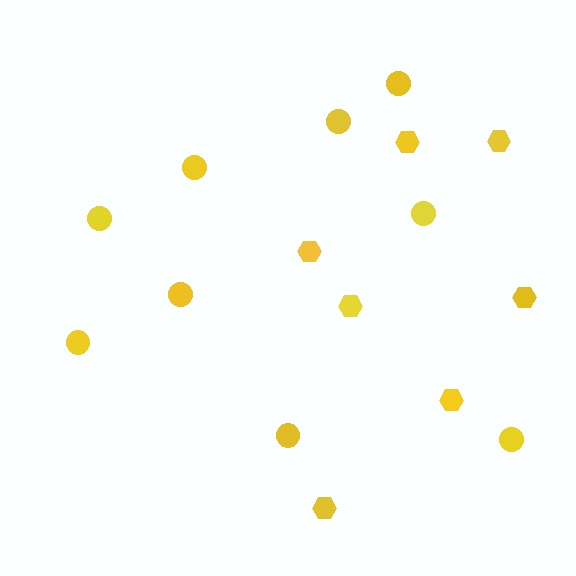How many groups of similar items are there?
There are 2 groups: one group of hexagons (7) and one group of circles (9).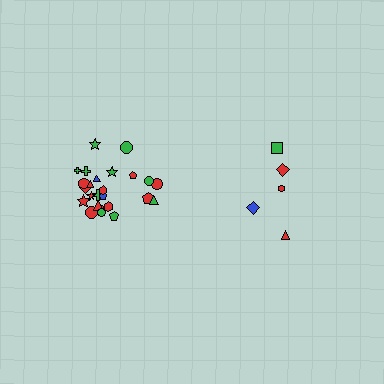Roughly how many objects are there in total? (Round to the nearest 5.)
Roughly 30 objects in total.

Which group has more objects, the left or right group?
The left group.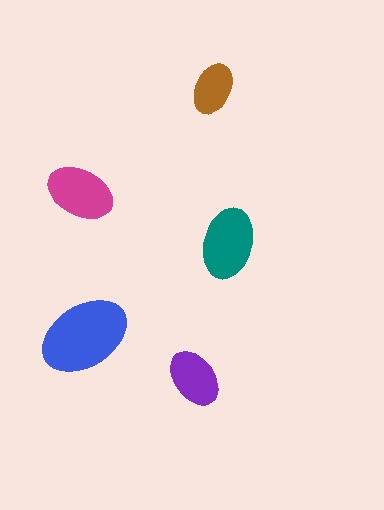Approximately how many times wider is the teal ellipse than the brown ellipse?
About 1.5 times wider.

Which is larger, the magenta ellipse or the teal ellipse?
The teal one.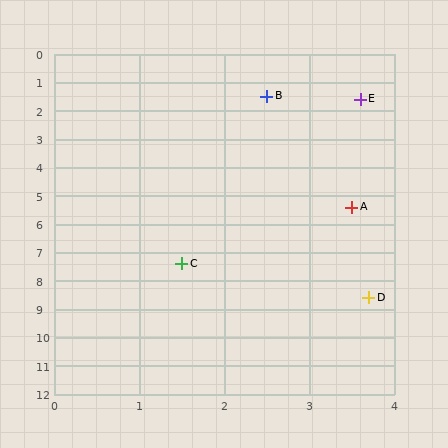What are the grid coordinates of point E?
Point E is at approximately (3.6, 1.6).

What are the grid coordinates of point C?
Point C is at approximately (1.5, 7.4).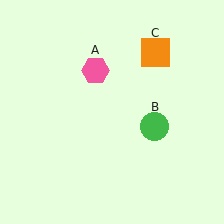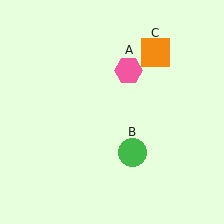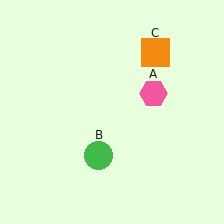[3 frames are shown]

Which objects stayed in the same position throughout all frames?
Orange square (object C) remained stationary.